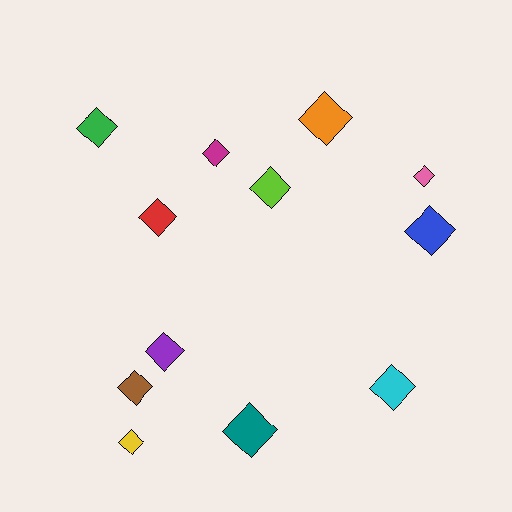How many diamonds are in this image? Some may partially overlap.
There are 12 diamonds.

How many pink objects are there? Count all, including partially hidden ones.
There is 1 pink object.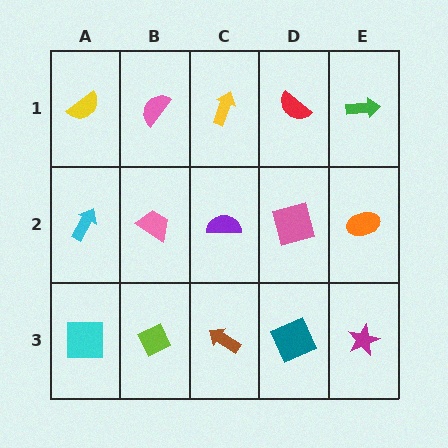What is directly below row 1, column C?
A purple semicircle.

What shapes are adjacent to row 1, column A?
A cyan arrow (row 2, column A), a pink semicircle (row 1, column B).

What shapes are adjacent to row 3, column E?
An orange ellipse (row 2, column E), a teal square (row 3, column D).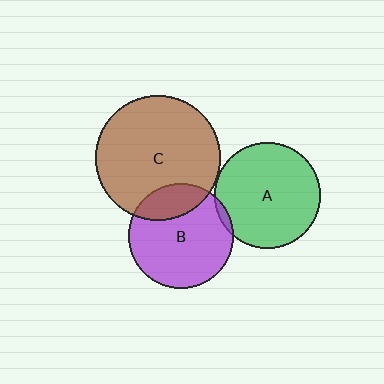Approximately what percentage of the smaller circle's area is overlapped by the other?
Approximately 20%.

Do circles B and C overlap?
Yes.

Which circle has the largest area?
Circle C (brown).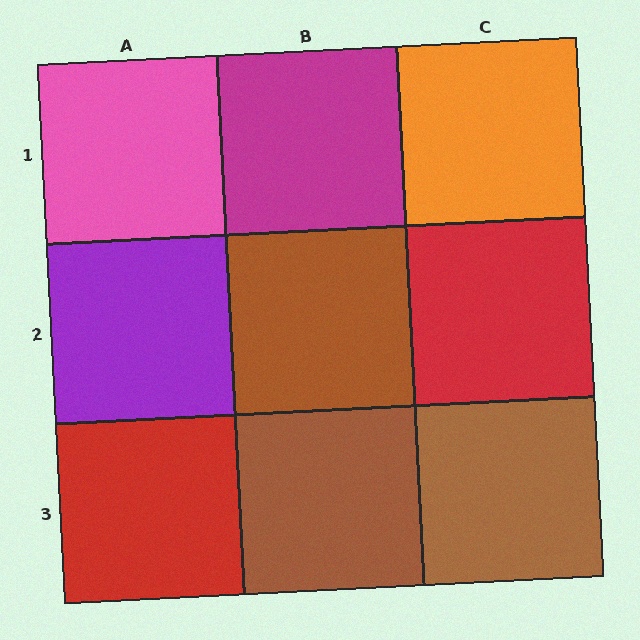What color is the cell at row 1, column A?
Pink.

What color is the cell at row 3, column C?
Brown.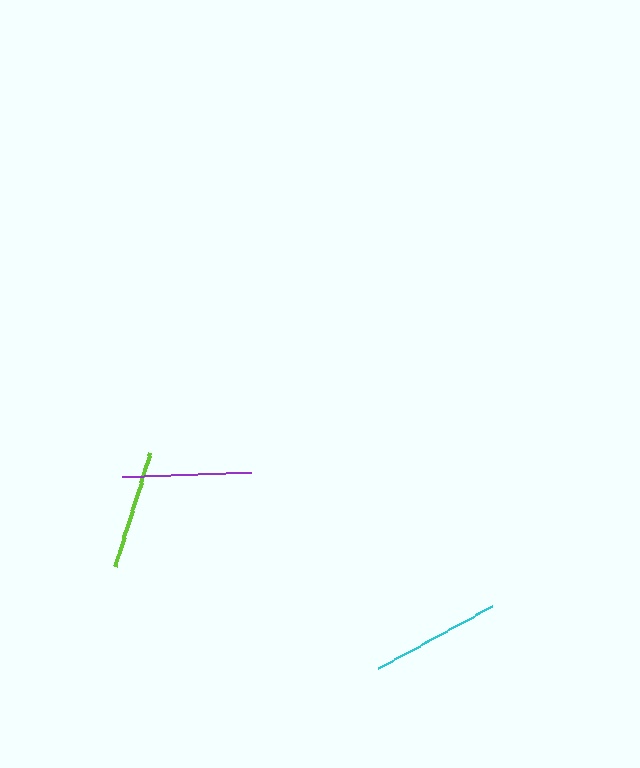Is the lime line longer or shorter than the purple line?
The purple line is longer than the lime line.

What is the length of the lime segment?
The lime segment is approximately 118 pixels long.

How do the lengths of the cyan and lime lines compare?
The cyan and lime lines are approximately the same length.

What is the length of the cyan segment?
The cyan segment is approximately 130 pixels long.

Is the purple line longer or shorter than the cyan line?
The cyan line is longer than the purple line.